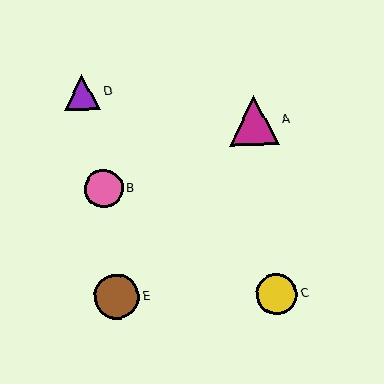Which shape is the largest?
The magenta triangle (labeled A) is the largest.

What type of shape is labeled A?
Shape A is a magenta triangle.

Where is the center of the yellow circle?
The center of the yellow circle is at (277, 294).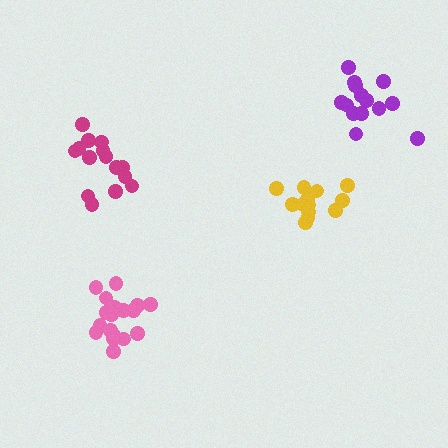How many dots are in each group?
Group 1: 13 dots, Group 2: 15 dots, Group 3: 18 dots, Group 4: 14 dots (60 total).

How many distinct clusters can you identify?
There are 4 distinct clusters.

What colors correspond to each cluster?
The clusters are colored: yellow, magenta, pink, purple.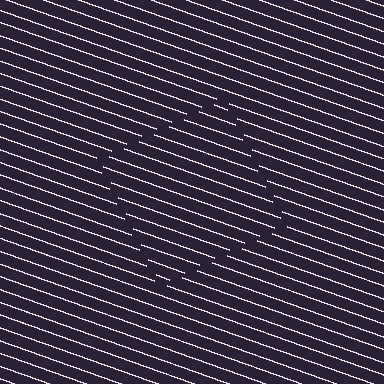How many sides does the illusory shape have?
4 sides — the line-ends trace a square.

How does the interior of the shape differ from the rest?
The interior of the shape contains the same grating, shifted by half a period — the contour is defined by the phase discontinuity where line-ends from the inner and outer gratings abut.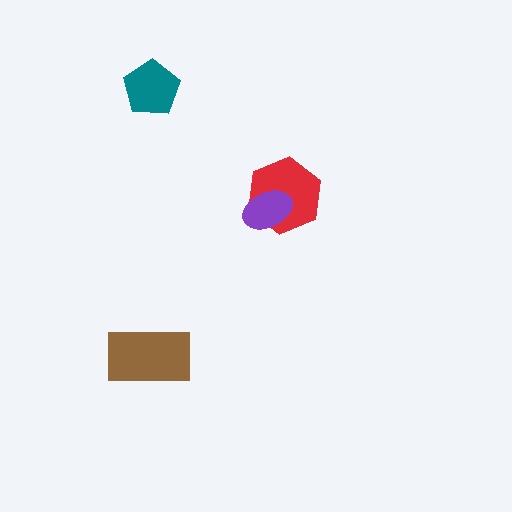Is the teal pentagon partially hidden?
No, no other shape covers it.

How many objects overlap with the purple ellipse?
1 object overlaps with the purple ellipse.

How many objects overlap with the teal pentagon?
0 objects overlap with the teal pentagon.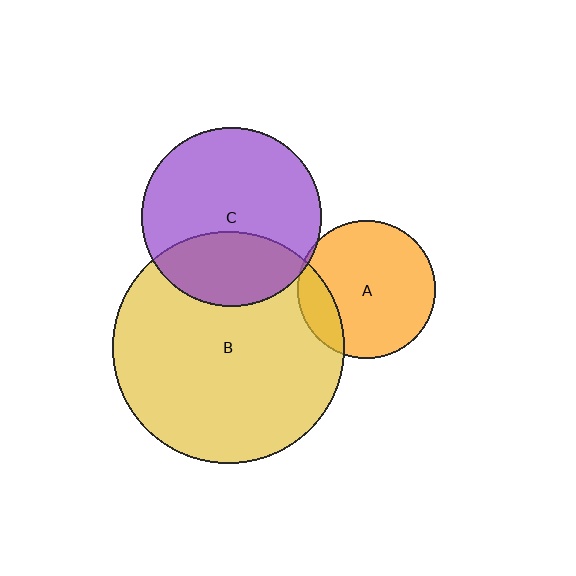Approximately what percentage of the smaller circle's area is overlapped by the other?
Approximately 5%.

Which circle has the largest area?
Circle B (yellow).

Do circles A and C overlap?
Yes.